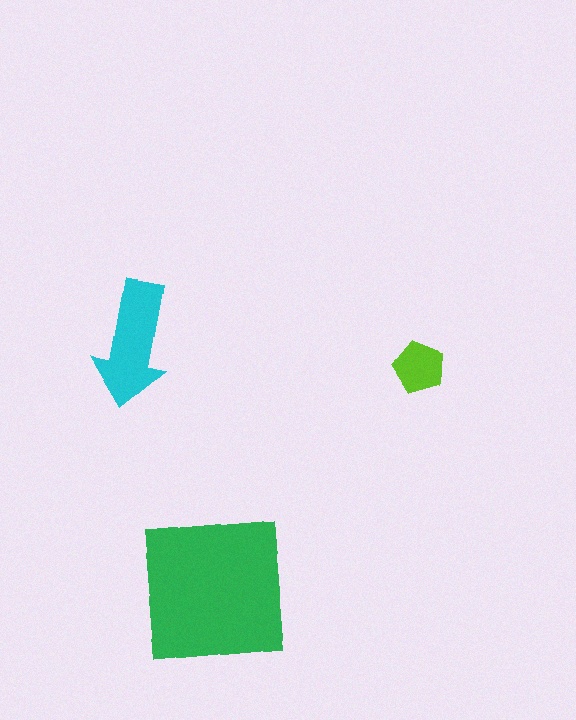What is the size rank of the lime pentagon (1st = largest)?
3rd.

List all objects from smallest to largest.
The lime pentagon, the cyan arrow, the green square.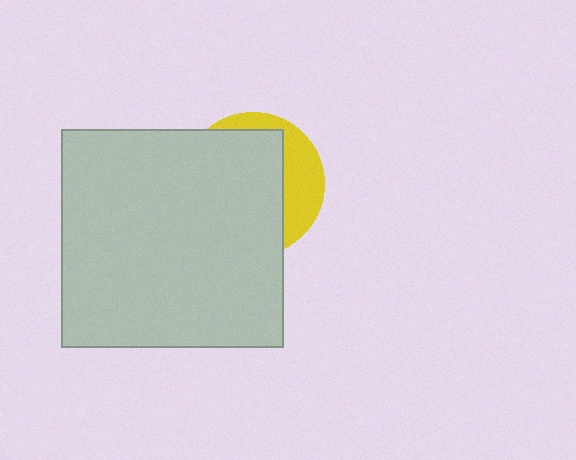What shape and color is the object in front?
The object in front is a light gray rectangle.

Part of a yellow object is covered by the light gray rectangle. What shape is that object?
It is a circle.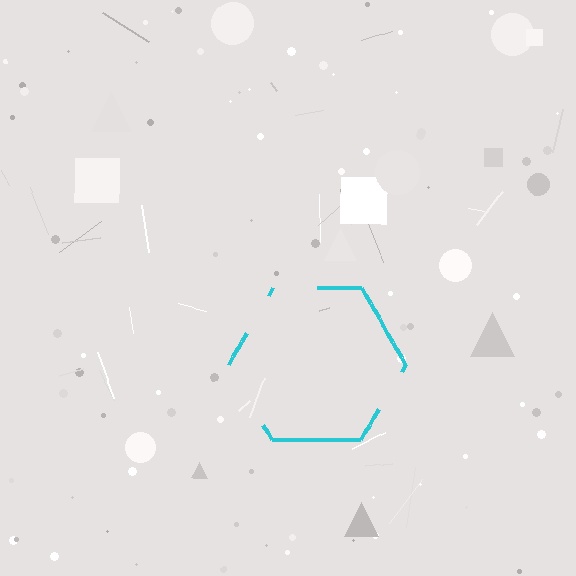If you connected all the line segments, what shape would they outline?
They would outline a hexagon.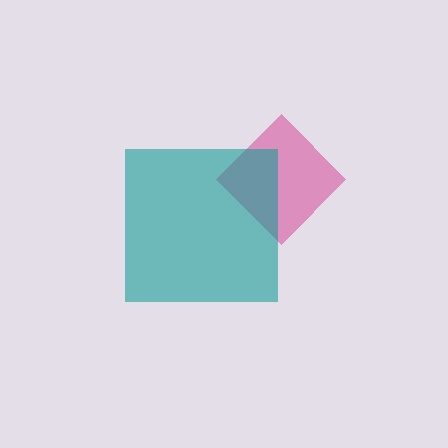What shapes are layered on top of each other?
The layered shapes are: a magenta diamond, a teal square.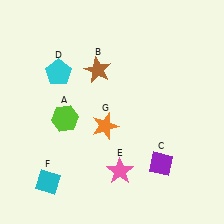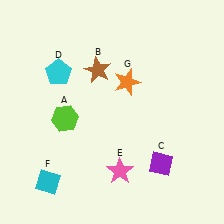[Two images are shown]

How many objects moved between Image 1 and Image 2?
1 object moved between the two images.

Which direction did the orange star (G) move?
The orange star (G) moved up.